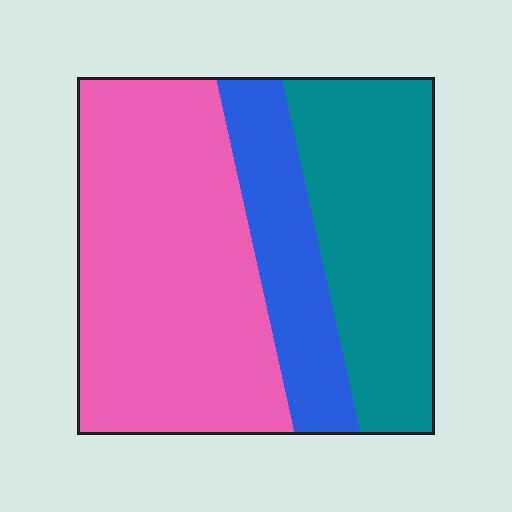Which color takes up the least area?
Blue, at roughly 20%.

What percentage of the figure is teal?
Teal takes up between a quarter and a half of the figure.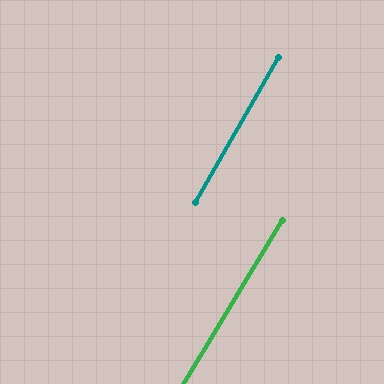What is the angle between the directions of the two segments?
Approximately 1 degree.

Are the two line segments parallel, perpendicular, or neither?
Parallel — their directions differ by only 0.9°.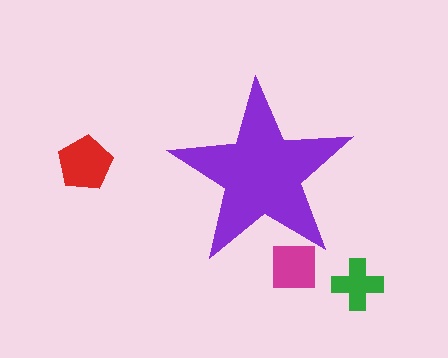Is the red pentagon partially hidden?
No, the red pentagon is fully visible.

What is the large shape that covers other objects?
A purple star.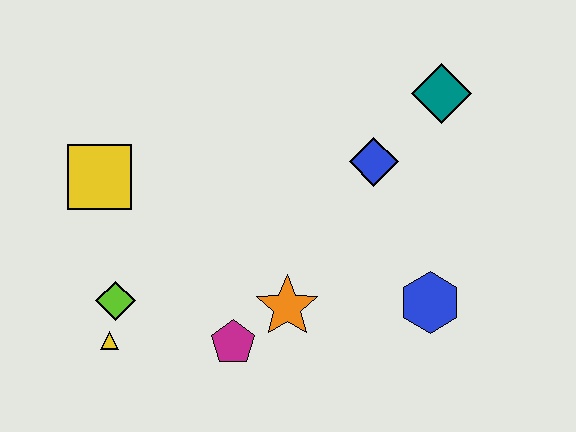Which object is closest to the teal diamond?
The blue diamond is closest to the teal diamond.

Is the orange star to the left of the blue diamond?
Yes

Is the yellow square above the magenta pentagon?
Yes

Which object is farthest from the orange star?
The teal diamond is farthest from the orange star.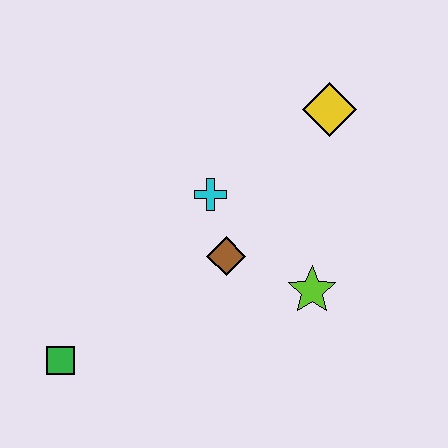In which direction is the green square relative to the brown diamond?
The green square is to the left of the brown diamond.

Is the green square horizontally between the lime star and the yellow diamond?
No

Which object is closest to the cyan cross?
The brown diamond is closest to the cyan cross.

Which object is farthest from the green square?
The yellow diamond is farthest from the green square.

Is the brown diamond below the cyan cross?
Yes